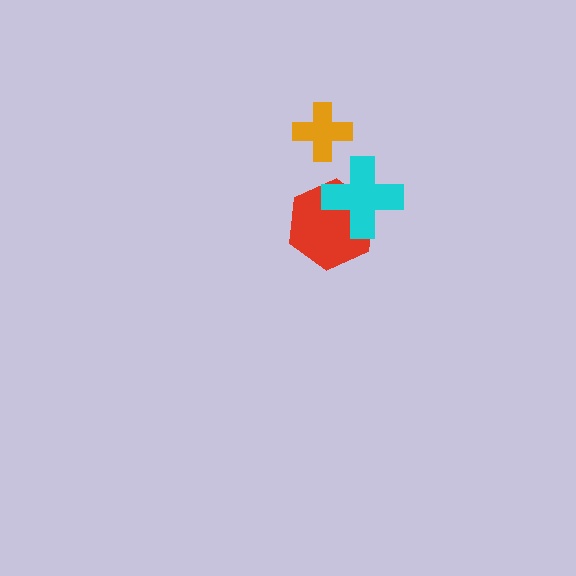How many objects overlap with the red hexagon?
1 object overlaps with the red hexagon.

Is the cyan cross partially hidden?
No, no other shape covers it.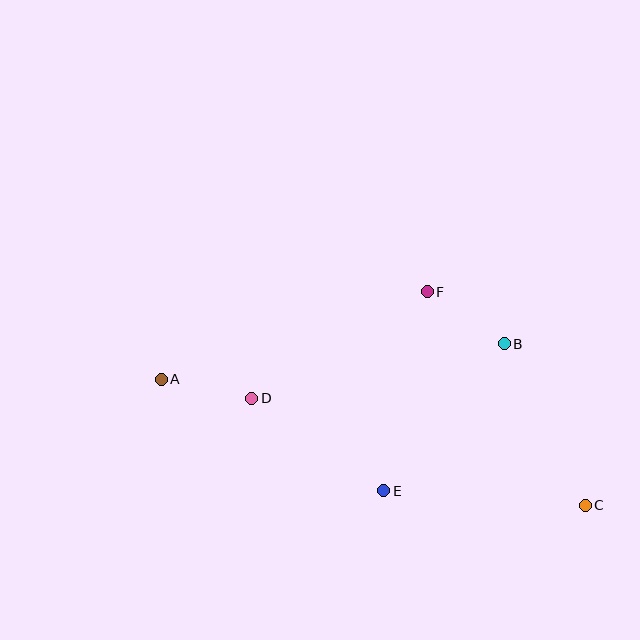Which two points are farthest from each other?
Points A and C are farthest from each other.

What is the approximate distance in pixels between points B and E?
The distance between B and E is approximately 190 pixels.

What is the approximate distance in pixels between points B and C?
The distance between B and C is approximately 181 pixels.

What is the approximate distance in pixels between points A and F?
The distance between A and F is approximately 280 pixels.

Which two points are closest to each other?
Points A and D are closest to each other.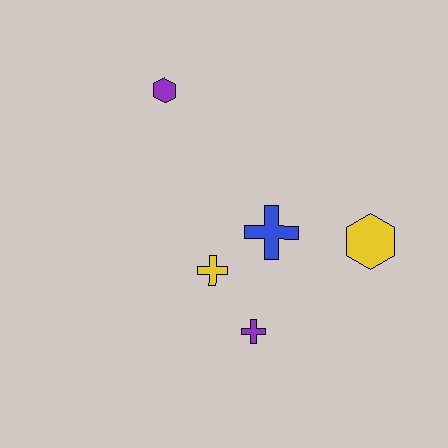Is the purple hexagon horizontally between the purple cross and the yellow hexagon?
No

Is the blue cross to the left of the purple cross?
No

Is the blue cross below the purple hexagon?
Yes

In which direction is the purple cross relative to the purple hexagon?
The purple cross is below the purple hexagon.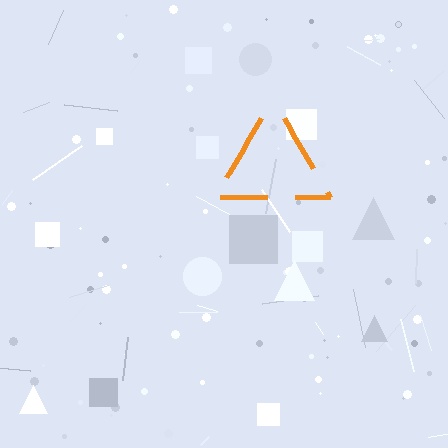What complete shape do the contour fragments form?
The contour fragments form a triangle.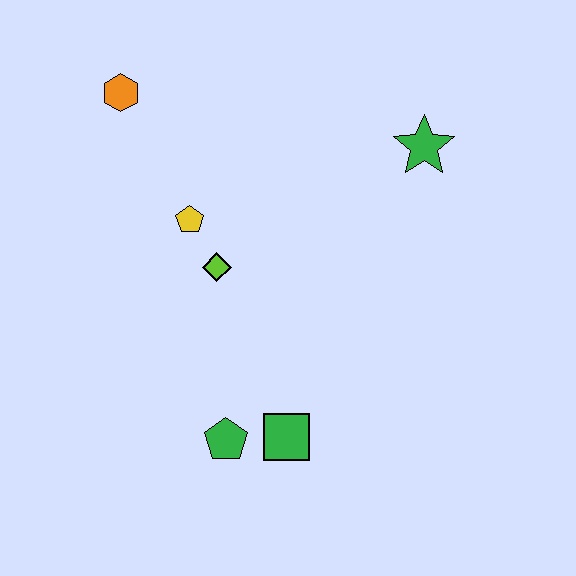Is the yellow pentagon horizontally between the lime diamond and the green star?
No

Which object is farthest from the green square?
The orange hexagon is farthest from the green square.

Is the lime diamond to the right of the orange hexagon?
Yes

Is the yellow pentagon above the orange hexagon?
No